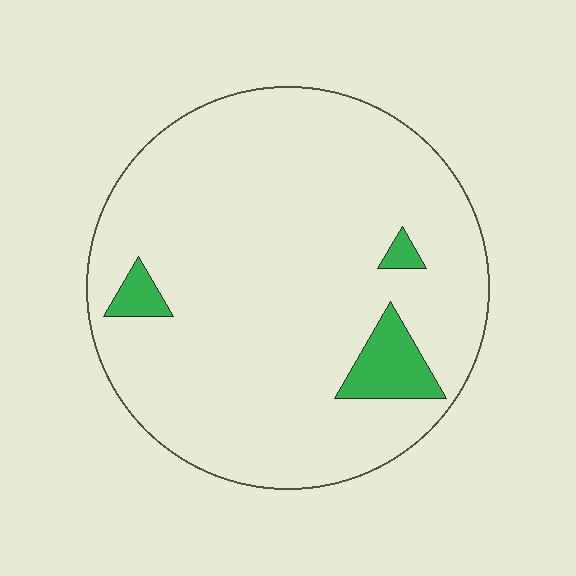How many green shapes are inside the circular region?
3.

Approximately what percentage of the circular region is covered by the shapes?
Approximately 5%.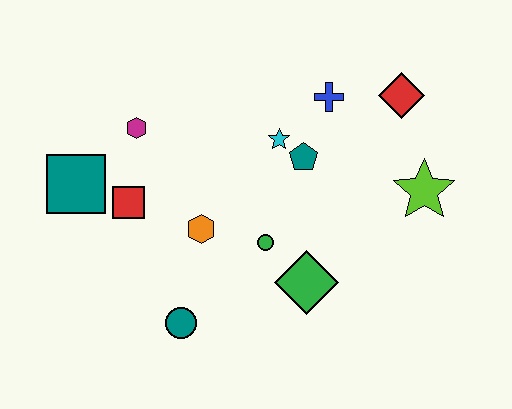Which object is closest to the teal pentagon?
The cyan star is closest to the teal pentagon.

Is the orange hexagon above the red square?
No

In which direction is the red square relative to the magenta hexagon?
The red square is below the magenta hexagon.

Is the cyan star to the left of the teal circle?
No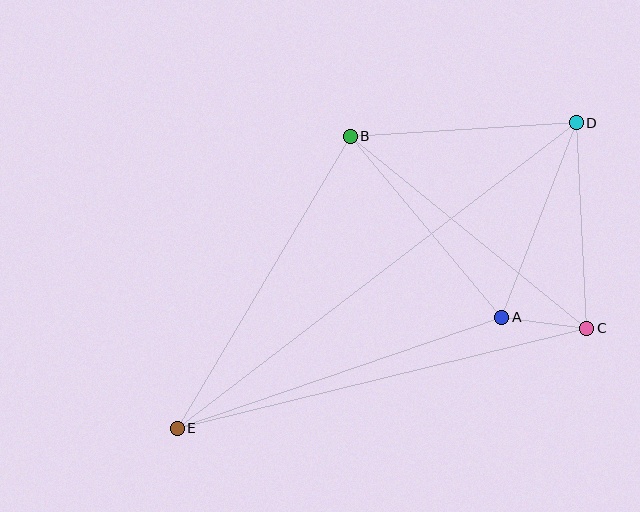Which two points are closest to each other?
Points A and C are closest to each other.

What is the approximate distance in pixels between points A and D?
The distance between A and D is approximately 209 pixels.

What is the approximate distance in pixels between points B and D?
The distance between B and D is approximately 226 pixels.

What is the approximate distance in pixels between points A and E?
The distance between A and E is approximately 343 pixels.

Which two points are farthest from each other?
Points D and E are farthest from each other.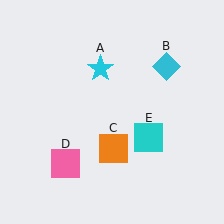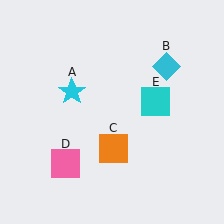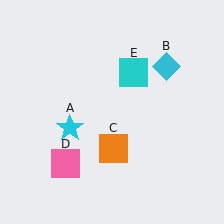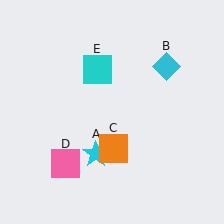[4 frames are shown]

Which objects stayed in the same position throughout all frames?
Cyan diamond (object B) and orange square (object C) and pink square (object D) remained stationary.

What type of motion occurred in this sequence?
The cyan star (object A), cyan square (object E) rotated counterclockwise around the center of the scene.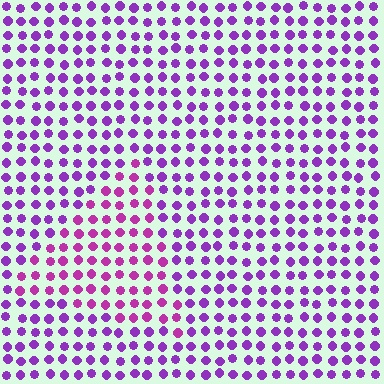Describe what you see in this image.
The image is filled with small purple elements in a uniform arrangement. A triangle-shaped region is visible where the elements are tinted to a slightly different hue, forming a subtle color boundary.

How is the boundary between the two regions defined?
The boundary is defined purely by a slight shift in hue (about 28 degrees). Spacing, size, and orientation are identical on both sides.